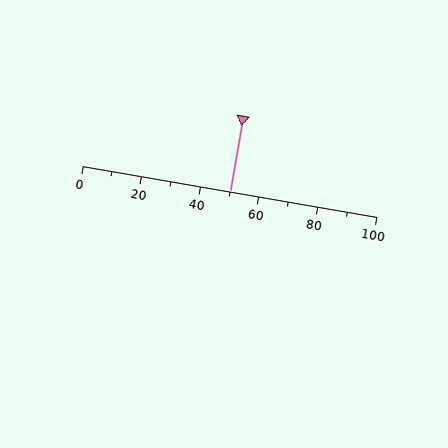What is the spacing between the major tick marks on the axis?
The major ticks are spaced 20 apart.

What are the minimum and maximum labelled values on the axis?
The axis runs from 0 to 100.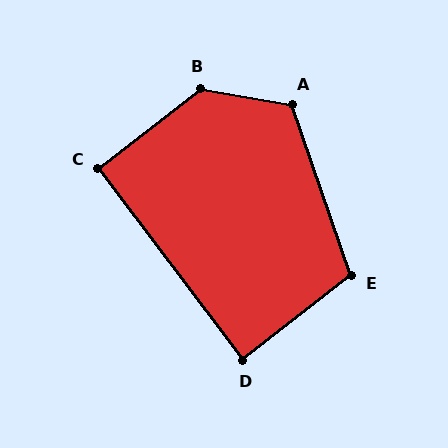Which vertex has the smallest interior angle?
D, at approximately 89 degrees.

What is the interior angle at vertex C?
Approximately 91 degrees (approximately right).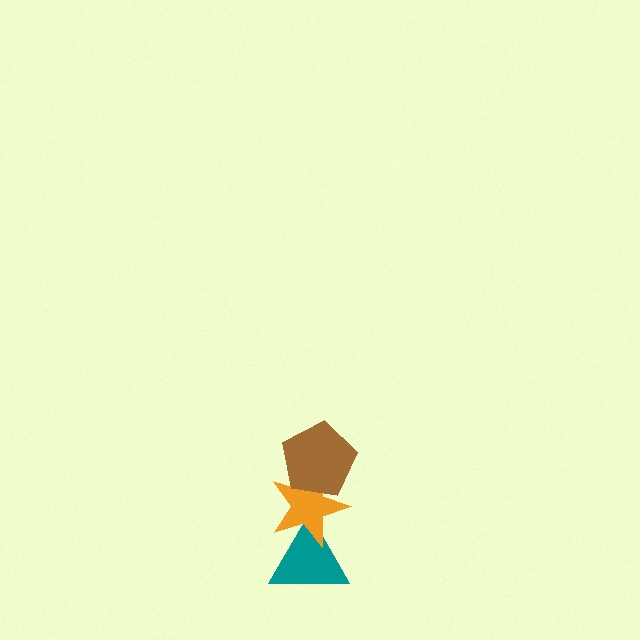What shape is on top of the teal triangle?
The orange star is on top of the teal triangle.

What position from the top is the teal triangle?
The teal triangle is 3rd from the top.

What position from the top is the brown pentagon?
The brown pentagon is 1st from the top.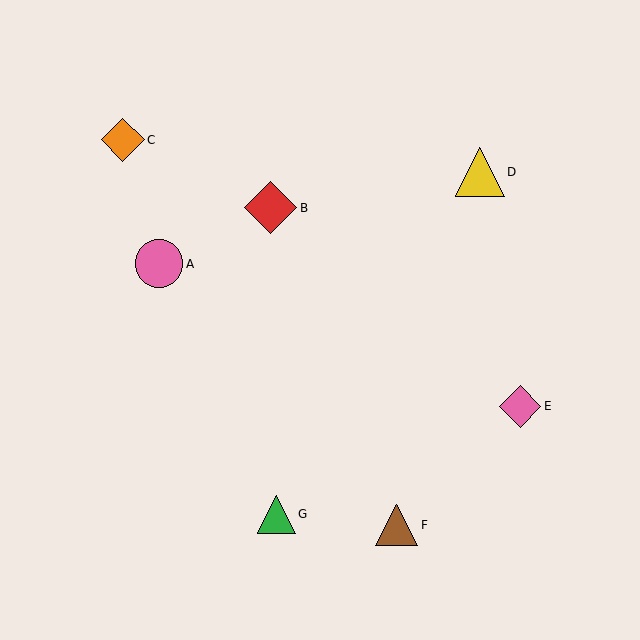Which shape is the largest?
The red diamond (labeled B) is the largest.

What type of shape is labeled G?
Shape G is a green triangle.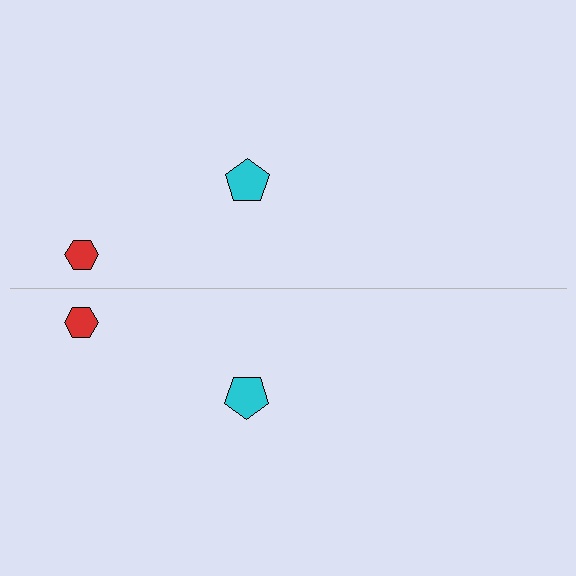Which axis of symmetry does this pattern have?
The pattern has a horizontal axis of symmetry running through the center of the image.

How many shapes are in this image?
There are 4 shapes in this image.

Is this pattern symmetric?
Yes, this pattern has bilateral (reflection) symmetry.